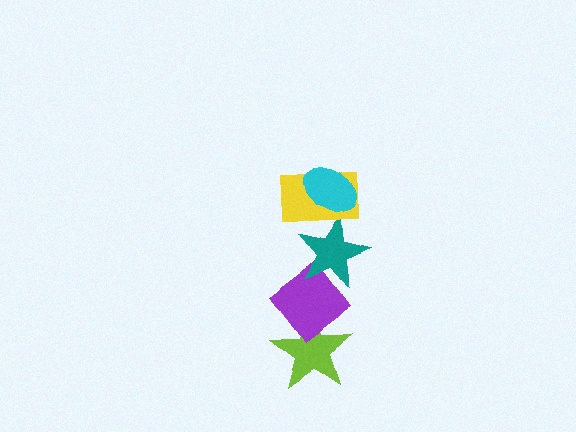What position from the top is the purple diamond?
The purple diamond is 4th from the top.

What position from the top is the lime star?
The lime star is 5th from the top.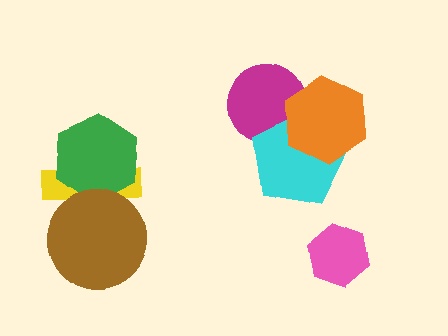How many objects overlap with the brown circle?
2 objects overlap with the brown circle.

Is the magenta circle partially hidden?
Yes, it is partially covered by another shape.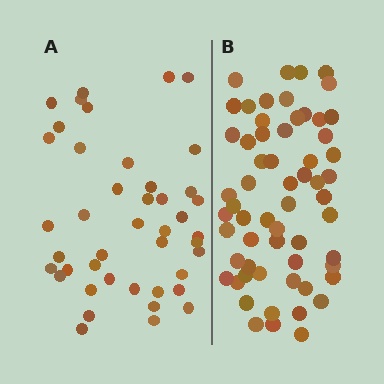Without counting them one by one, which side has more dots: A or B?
Region B (the right region) has more dots.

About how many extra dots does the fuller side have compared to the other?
Region B has approximately 15 more dots than region A.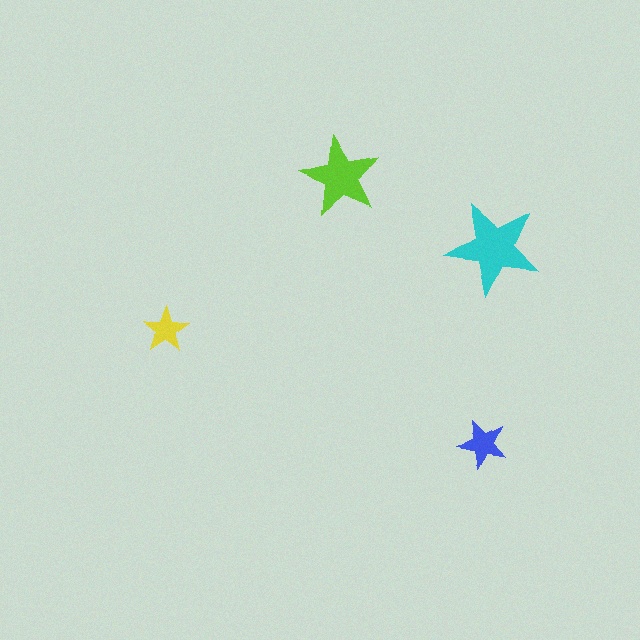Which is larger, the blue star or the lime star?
The lime one.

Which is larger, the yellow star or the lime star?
The lime one.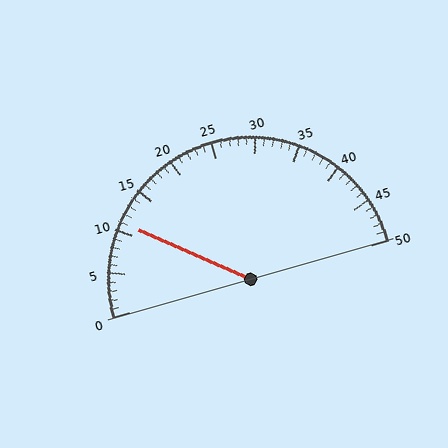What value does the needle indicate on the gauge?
The needle indicates approximately 11.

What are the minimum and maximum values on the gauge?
The gauge ranges from 0 to 50.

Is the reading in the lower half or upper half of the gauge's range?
The reading is in the lower half of the range (0 to 50).